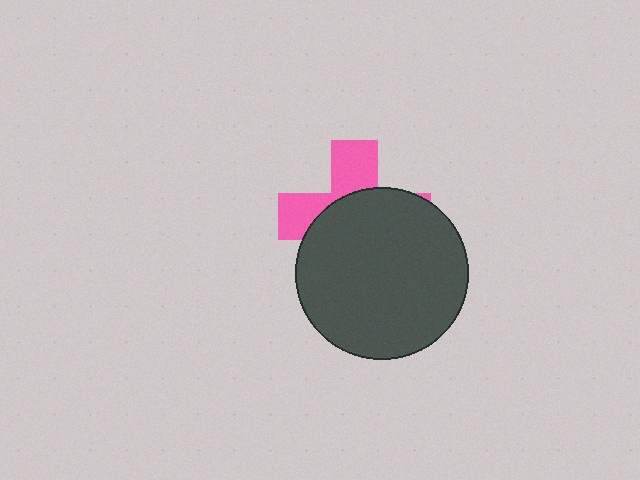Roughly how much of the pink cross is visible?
A small part of it is visible (roughly 36%).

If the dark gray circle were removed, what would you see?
You would see the complete pink cross.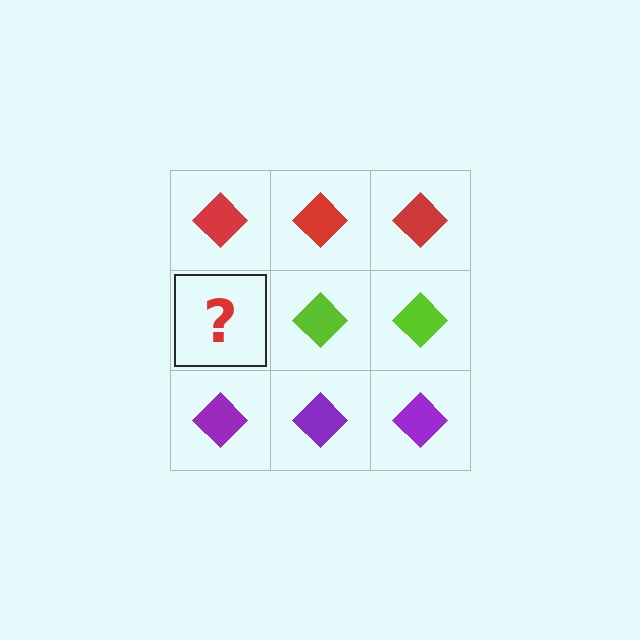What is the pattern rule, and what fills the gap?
The rule is that each row has a consistent color. The gap should be filled with a lime diamond.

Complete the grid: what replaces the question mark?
The question mark should be replaced with a lime diamond.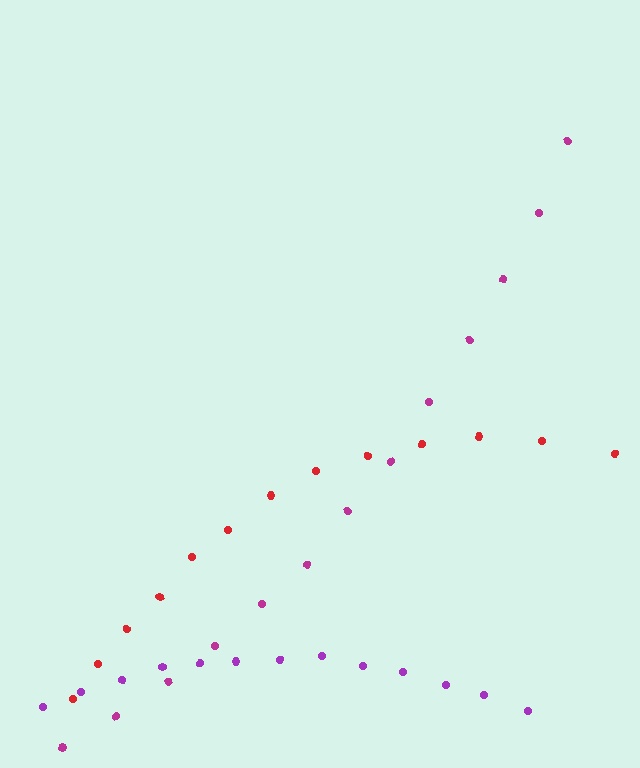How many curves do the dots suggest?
There are 3 distinct paths.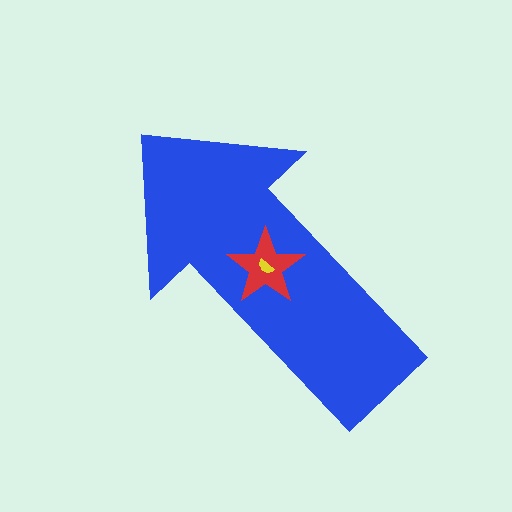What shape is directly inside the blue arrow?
The red star.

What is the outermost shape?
The blue arrow.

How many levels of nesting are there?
3.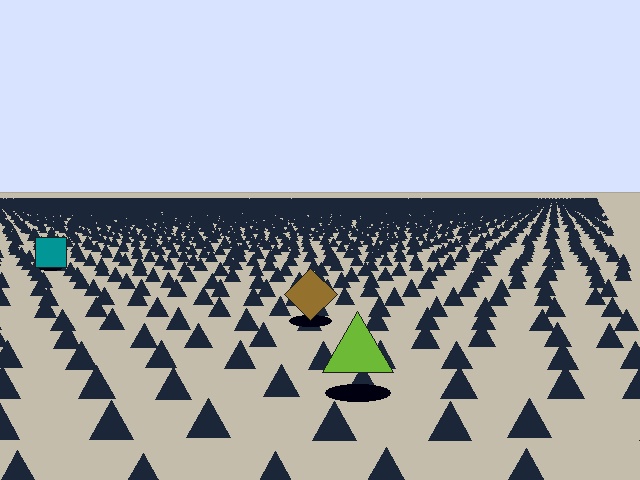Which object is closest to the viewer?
The lime triangle is closest. The texture marks near it are larger and more spread out.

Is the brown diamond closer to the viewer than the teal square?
Yes. The brown diamond is closer — you can tell from the texture gradient: the ground texture is coarser near it.